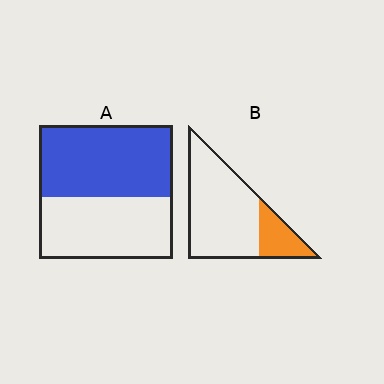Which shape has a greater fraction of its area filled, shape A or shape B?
Shape A.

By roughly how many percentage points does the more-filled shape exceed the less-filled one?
By roughly 30 percentage points (A over B).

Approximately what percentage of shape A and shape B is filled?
A is approximately 55% and B is approximately 20%.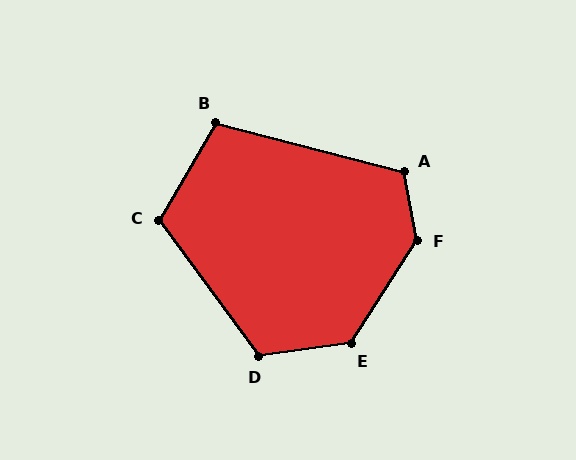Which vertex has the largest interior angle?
F, at approximately 136 degrees.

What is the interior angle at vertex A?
Approximately 116 degrees (obtuse).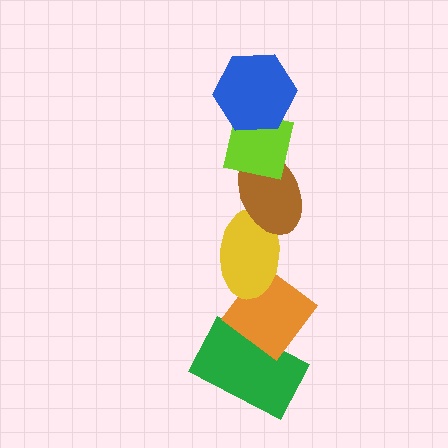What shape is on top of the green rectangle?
The orange diamond is on top of the green rectangle.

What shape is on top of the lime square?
The blue hexagon is on top of the lime square.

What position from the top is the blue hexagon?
The blue hexagon is 1st from the top.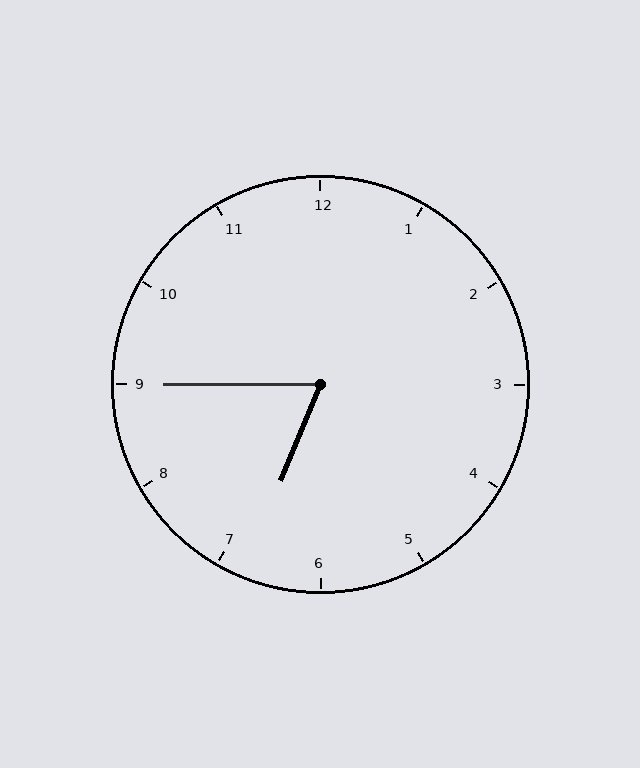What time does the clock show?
6:45.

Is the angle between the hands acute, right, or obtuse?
It is acute.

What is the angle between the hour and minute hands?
Approximately 68 degrees.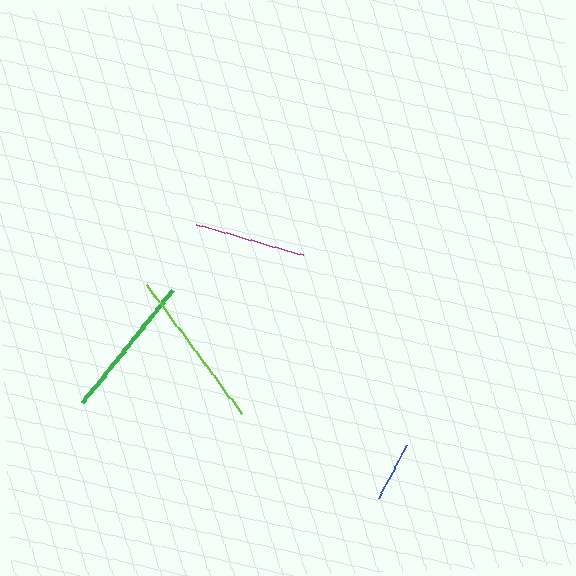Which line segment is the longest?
The lime line is the longest at approximately 161 pixels.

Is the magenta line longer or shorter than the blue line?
The magenta line is longer than the blue line.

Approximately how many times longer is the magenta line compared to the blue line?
The magenta line is approximately 1.8 times the length of the blue line.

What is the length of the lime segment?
The lime segment is approximately 161 pixels long.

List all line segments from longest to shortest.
From longest to shortest: lime, green, magenta, blue.